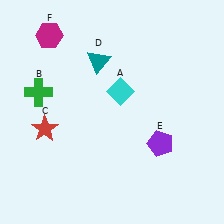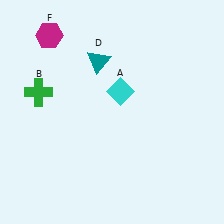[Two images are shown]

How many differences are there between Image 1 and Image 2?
There are 2 differences between the two images.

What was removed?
The red star (C), the purple pentagon (E) were removed in Image 2.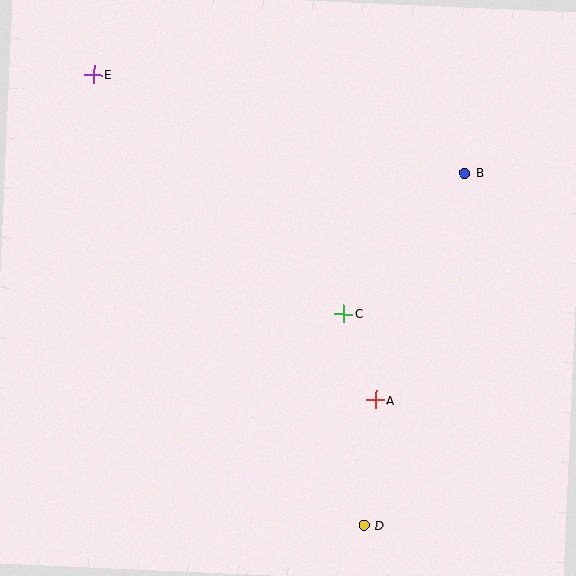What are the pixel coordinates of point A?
Point A is at (375, 400).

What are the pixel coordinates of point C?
Point C is at (344, 314).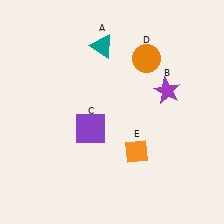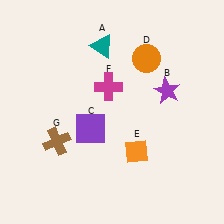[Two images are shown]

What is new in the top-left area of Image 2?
A magenta cross (F) was added in the top-left area of Image 2.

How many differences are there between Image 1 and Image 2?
There are 2 differences between the two images.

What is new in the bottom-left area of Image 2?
A brown cross (G) was added in the bottom-left area of Image 2.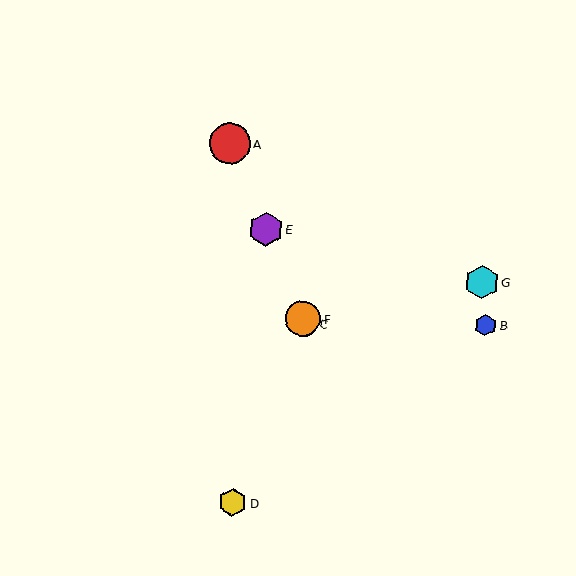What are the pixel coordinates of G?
Object G is at (482, 282).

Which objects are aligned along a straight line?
Objects A, C, E, F are aligned along a straight line.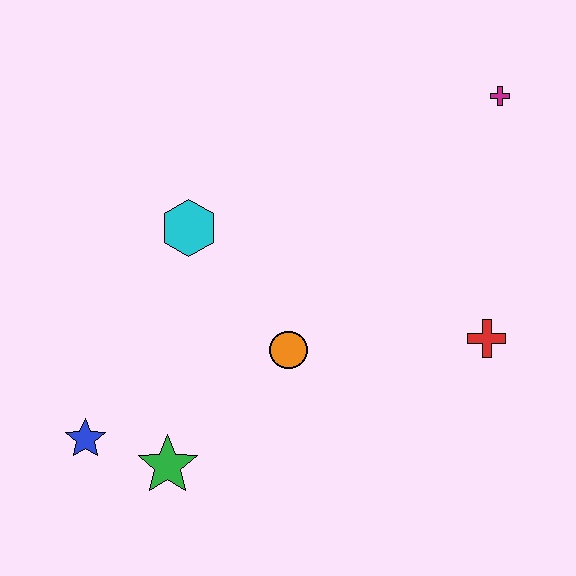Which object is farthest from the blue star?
The magenta cross is farthest from the blue star.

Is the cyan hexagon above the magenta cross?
No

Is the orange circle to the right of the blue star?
Yes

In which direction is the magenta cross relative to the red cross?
The magenta cross is above the red cross.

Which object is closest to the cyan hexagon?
The orange circle is closest to the cyan hexagon.